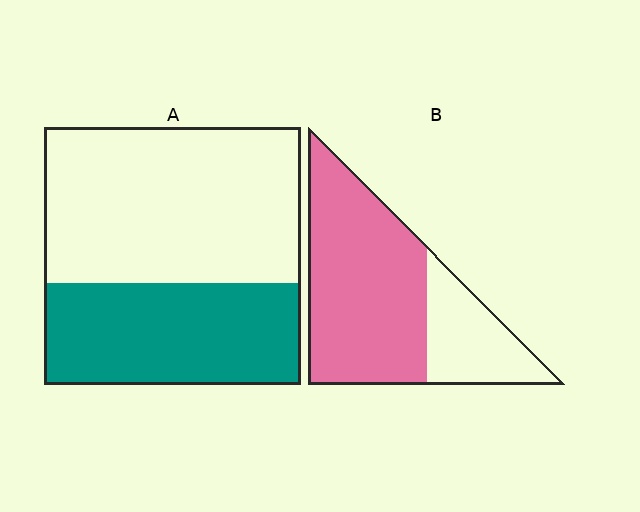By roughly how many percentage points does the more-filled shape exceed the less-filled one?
By roughly 30 percentage points (B over A).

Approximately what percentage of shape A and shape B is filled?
A is approximately 40% and B is approximately 70%.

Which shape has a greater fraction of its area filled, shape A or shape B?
Shape B.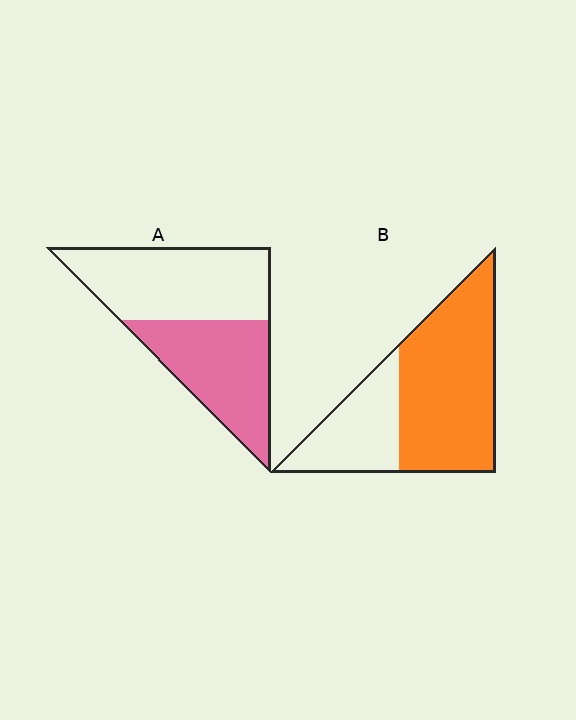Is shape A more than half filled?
No.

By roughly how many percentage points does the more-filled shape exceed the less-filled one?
By roughly 20 percentage points (B over A).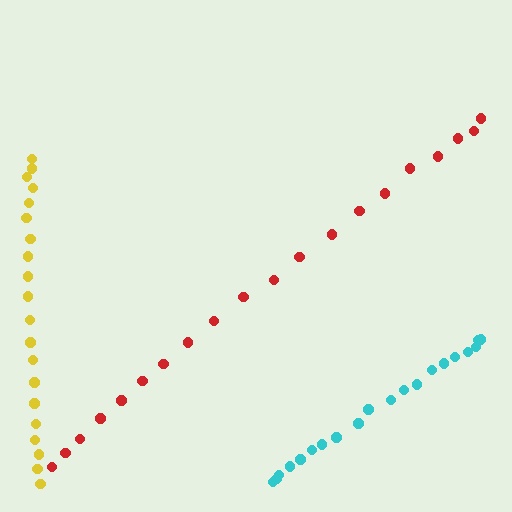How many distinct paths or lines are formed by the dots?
There are 3 distinct paths.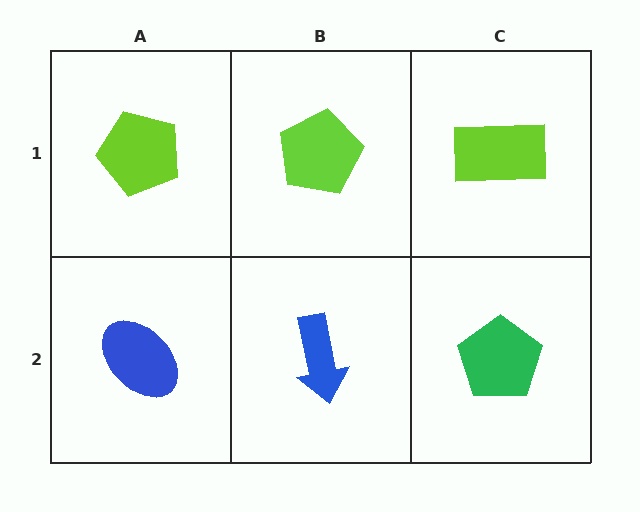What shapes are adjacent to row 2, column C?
A lime rectangle (row 1, column C), a blue arrow (row 2, column B).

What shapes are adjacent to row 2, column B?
A lime pentagon (row 1, column B), a blue ellipse (row 2, column A), a green pentagon (row 2, column C).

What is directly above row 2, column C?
A lime rectangle.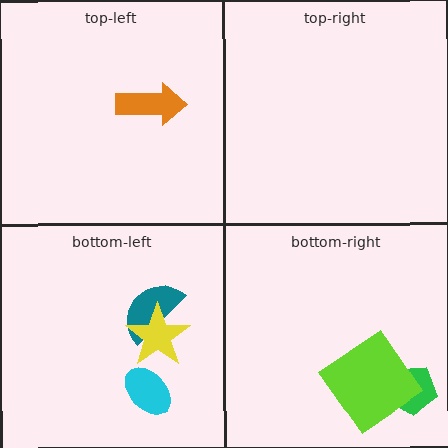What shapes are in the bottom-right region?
The green pentagon, the lime diamond.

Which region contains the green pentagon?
The bottom-right region.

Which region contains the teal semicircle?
The bottom-left region.